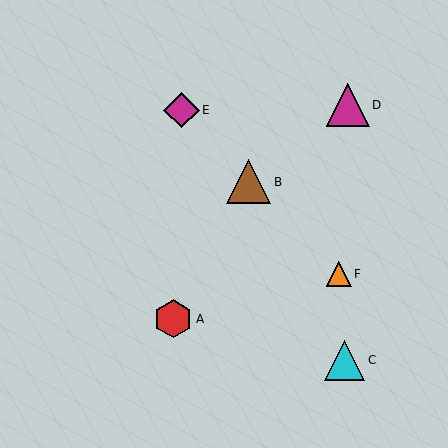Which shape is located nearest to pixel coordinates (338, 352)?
The cyan triangle (labeled C) at (345, 360) is nearest to that location.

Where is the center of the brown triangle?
The center of the brown triangle is at (249, 182).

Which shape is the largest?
The brown triangle (labeled B) is the largest.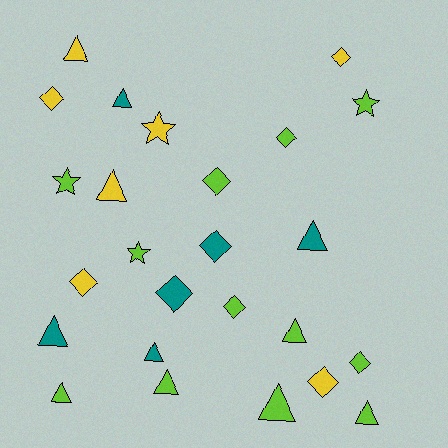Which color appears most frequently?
Lime, with 12 objects.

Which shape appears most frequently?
Triangle, with 11 objects.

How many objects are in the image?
There are 25 objects.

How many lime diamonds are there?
There are 4 lime diamonds.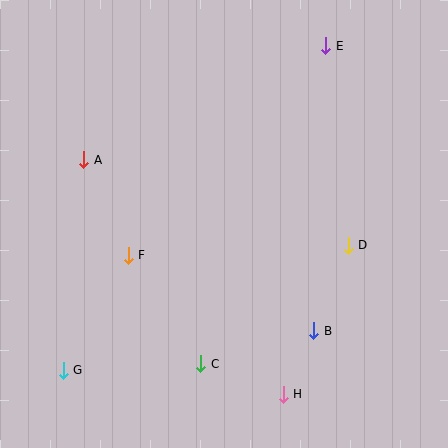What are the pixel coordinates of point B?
Point B is at (314, 331).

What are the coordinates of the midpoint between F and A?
The midpoint between F and A is at (106, 207).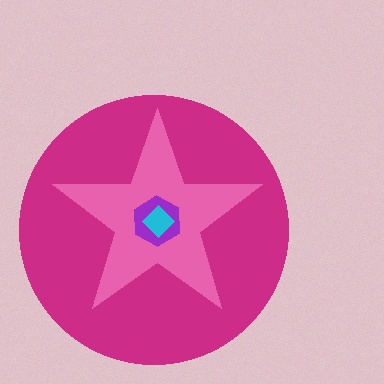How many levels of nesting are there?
4.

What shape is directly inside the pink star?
The purple hexagon.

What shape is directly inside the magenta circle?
The pink star.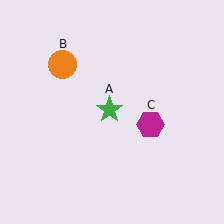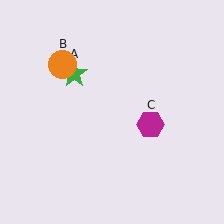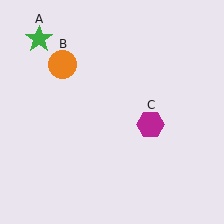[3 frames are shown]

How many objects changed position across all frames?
1 object changed position: green star (object A).